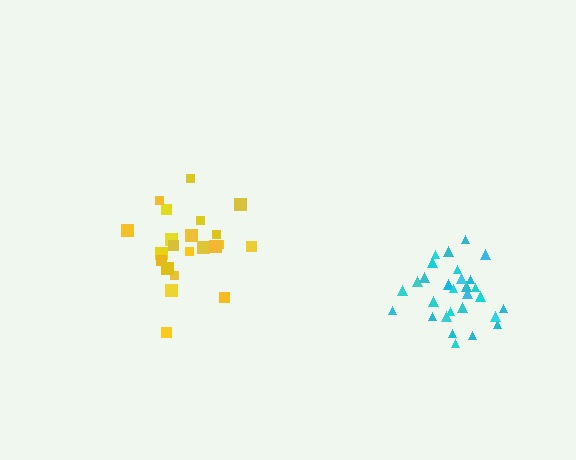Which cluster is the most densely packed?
Cyan.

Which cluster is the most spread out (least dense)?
Yellow.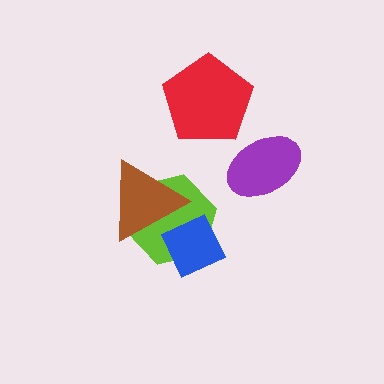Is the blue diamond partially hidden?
No, no other shape covers it.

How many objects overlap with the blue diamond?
2 objects overlap with the blue diamond.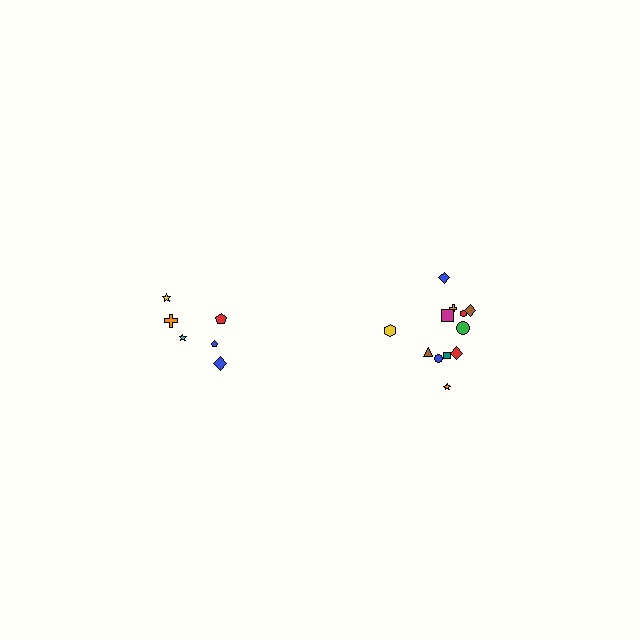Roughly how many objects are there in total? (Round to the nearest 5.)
Roughly 20 objects in total.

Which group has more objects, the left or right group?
The right group.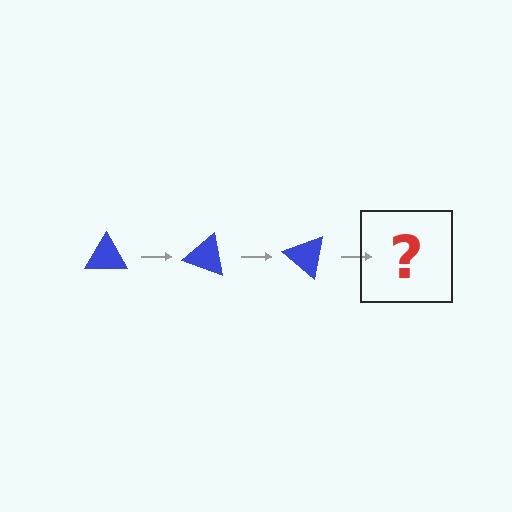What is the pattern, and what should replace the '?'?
The pattern is that the triangle rotates 20 degrees each step. The '?' should be a blue triangle rotated 60 degrees.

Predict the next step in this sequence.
The next step is a blue triangle rotated 60 degrees.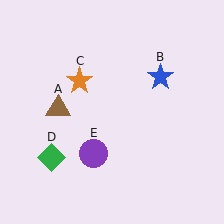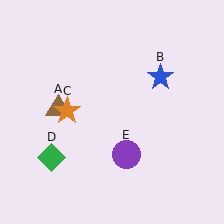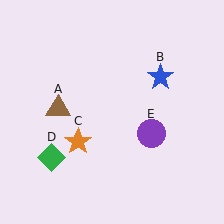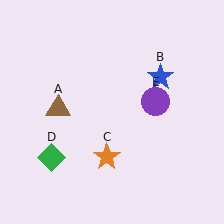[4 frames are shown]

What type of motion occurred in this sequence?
The orange star (object C), purple circle (object E) rotated counterclockwise around the center of the scene.